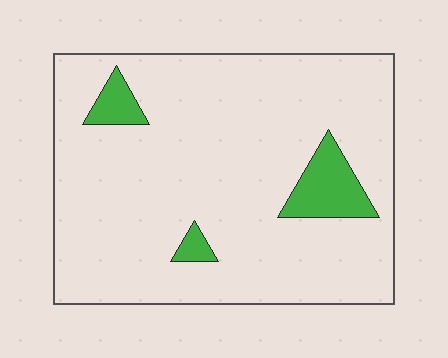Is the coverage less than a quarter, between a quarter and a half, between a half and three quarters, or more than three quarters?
Less than a quarter.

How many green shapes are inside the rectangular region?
3.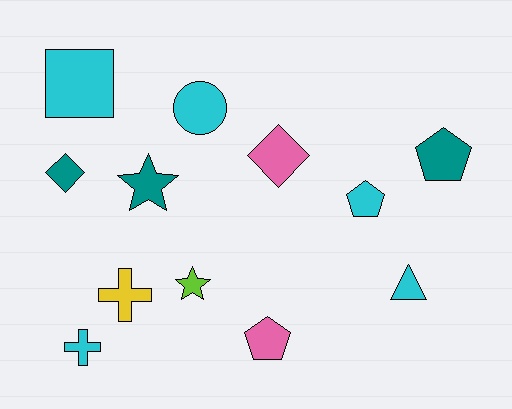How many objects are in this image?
There are 12 objects.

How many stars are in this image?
There are 2 stars.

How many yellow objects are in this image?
There is 1 yellow object.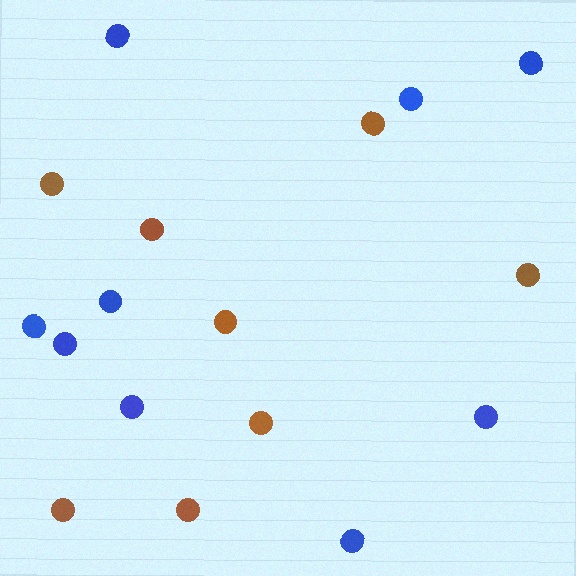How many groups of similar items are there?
There are 2 groups: one group of blue circles (9) and one group of brown circles (8).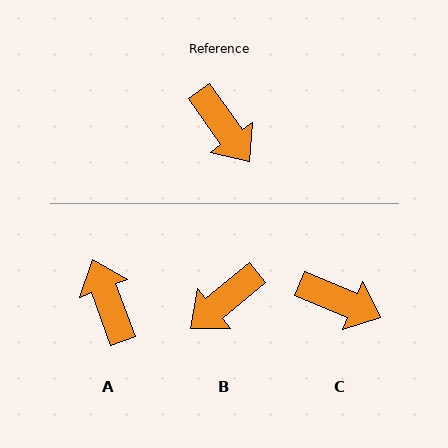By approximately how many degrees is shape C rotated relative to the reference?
Approximately 32 degrees counter-clockwise.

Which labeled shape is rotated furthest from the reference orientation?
A, about 165 degrees away.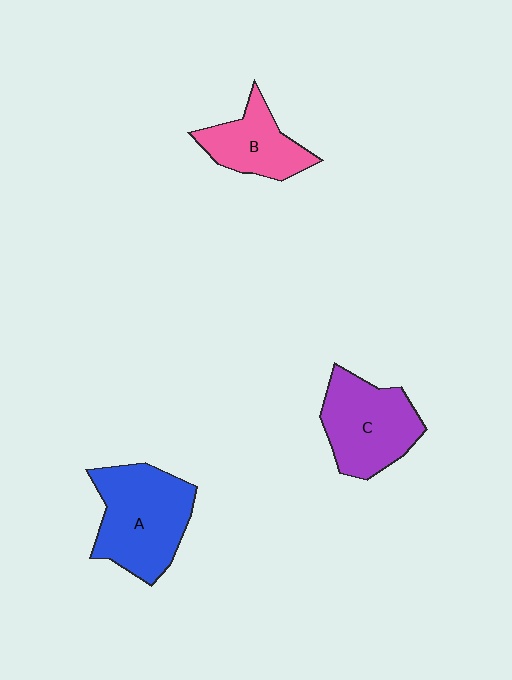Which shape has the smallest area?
Shape B (pink).